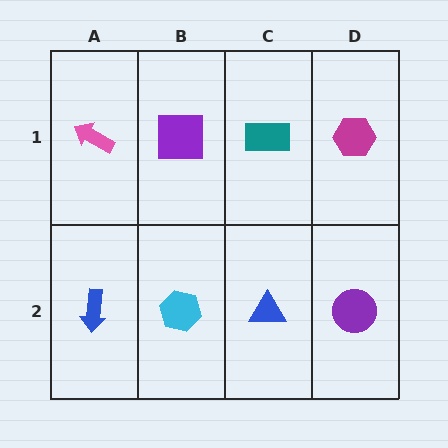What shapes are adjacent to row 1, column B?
A cyan hexagon (row 2, column B), a pink arrow (row 1, column A), a teal rectangle (row 1, column C).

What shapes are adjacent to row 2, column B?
A purple square (row 1, column B), a blue arrow (row 2, column A), a blue triangle (row 2, column C).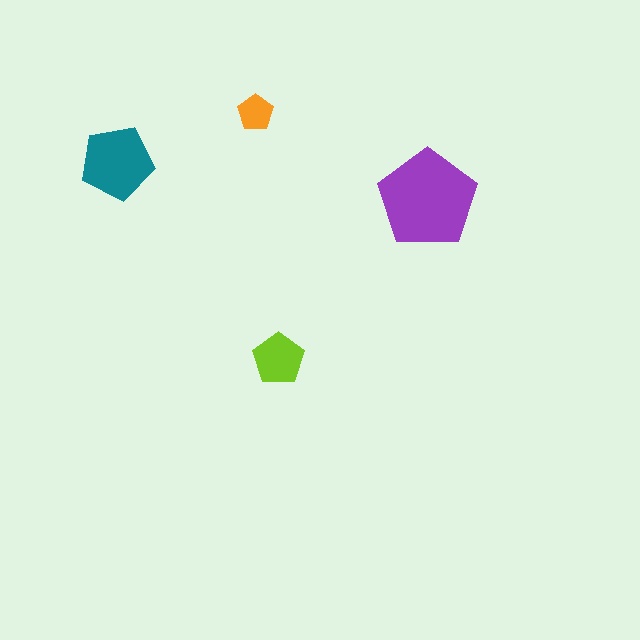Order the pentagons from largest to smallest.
the purple one, the teal one, the lime one, the orange one.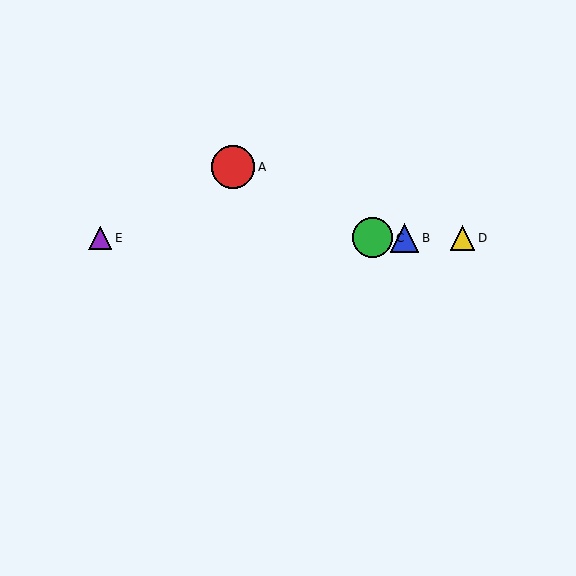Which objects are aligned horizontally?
Objects B, C, D, E are aligned horizontally.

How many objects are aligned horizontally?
4 objects (B, C, D, E) are aligned horizontally.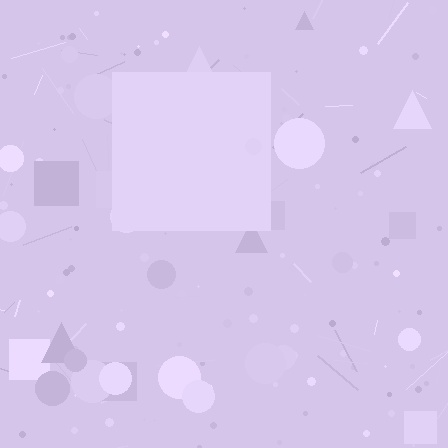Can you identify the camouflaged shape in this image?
The camouflaged shape is a square.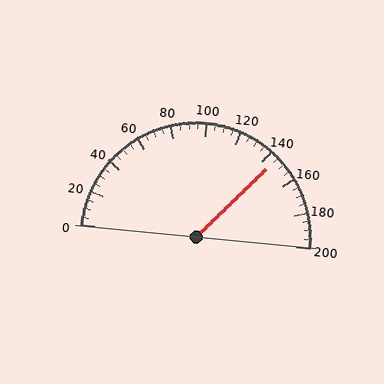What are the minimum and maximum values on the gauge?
The gauge ranges from 0 to 200.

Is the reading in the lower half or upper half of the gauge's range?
The reading is in the upper half of the range (0 to 200).